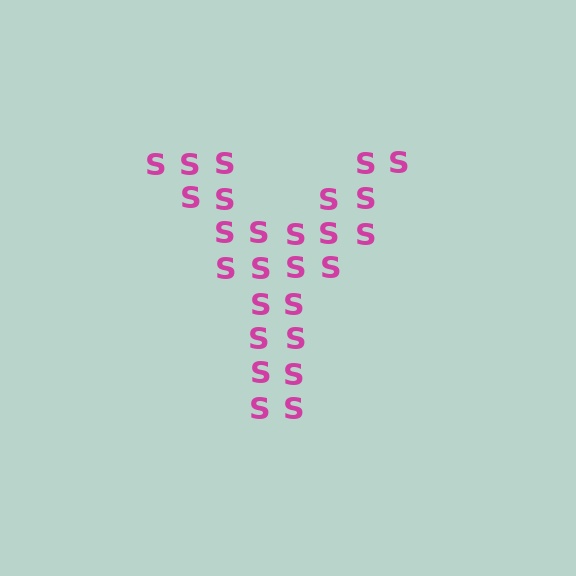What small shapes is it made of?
It is made of small letter S's.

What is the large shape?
The large shape is the letter Y.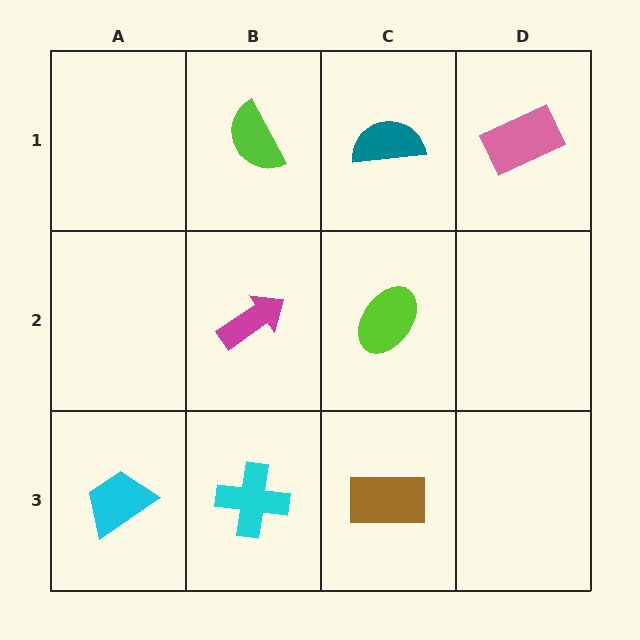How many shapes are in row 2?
2 shapes.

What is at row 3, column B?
A cyan cross.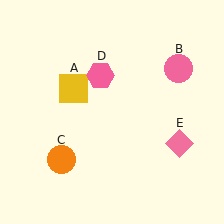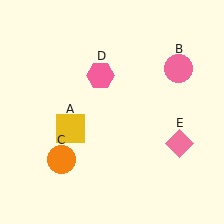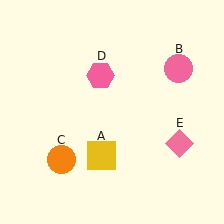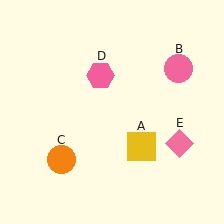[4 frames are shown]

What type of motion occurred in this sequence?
The yellow square (object A) rotated counterclockwise around the center of the scene.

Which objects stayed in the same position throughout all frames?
Pink circle (object B) and orange circle (object C) and pink hexagon (object D) and pink diamond (object E) remained stationary.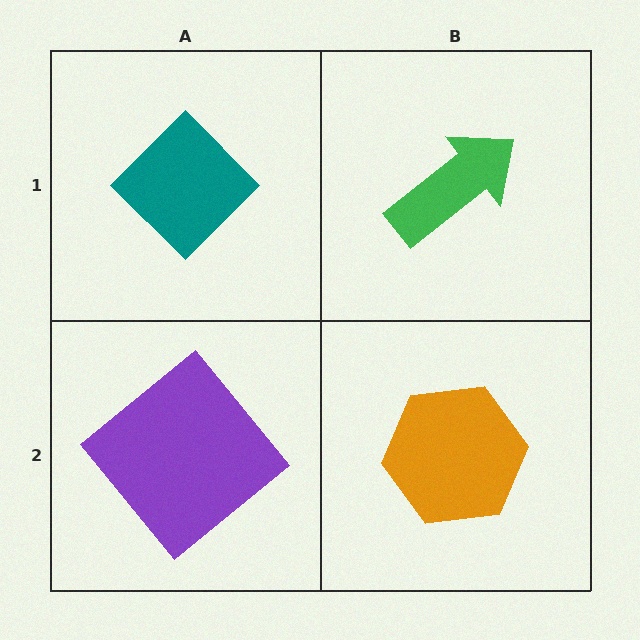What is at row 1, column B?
A green arrow.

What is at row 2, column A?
A purple diamond.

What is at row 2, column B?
An orange hexagon.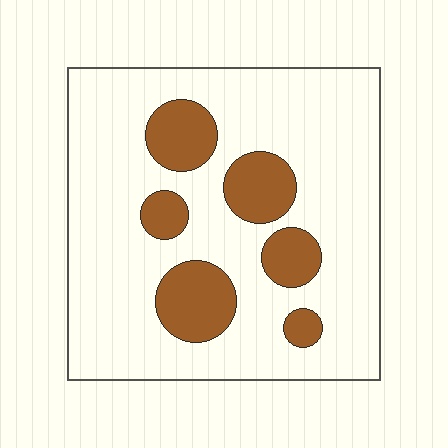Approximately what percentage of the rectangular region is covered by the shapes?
Approximately 20%.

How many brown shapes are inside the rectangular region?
6.